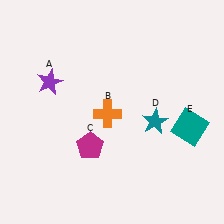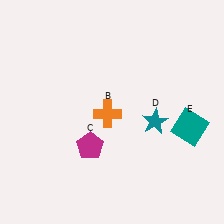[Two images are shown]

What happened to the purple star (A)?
The purple star (A) was removed in Image 2. It was in the top-left area of Image 1.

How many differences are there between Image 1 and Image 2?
There is 1 difference between the two images.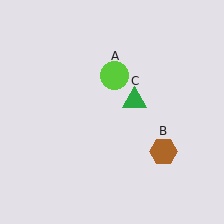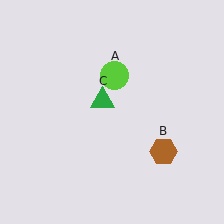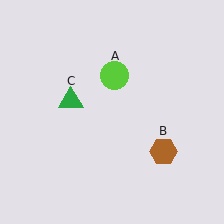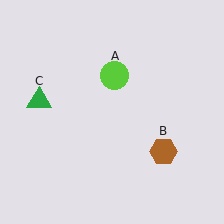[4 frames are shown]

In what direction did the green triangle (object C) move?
The green triangle (object C) moved left.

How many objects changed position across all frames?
1 object changed position: green triangle (object C).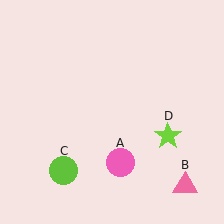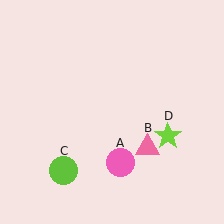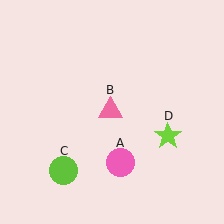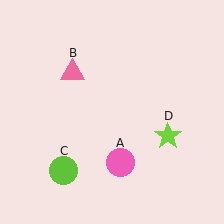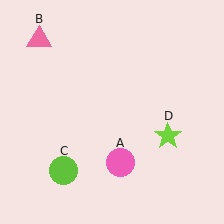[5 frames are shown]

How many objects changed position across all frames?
1 object changed position: pink triangle (object B).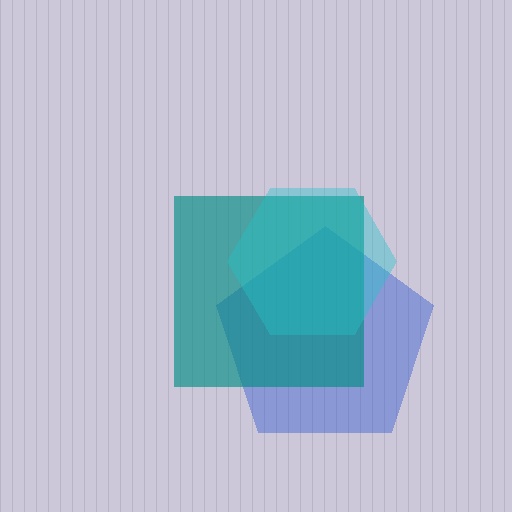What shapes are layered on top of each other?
The layered shapes are: a blue pentagon, a teal square, a cyan hexagon.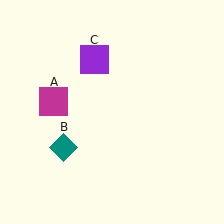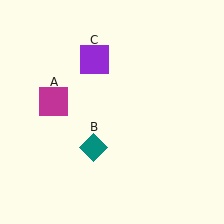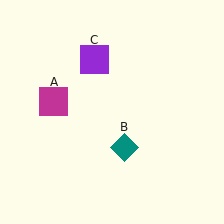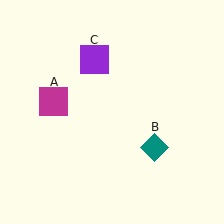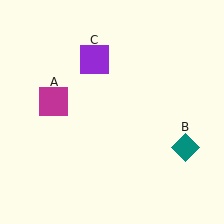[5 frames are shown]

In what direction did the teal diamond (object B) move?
The teal diamond (object B) moved right.